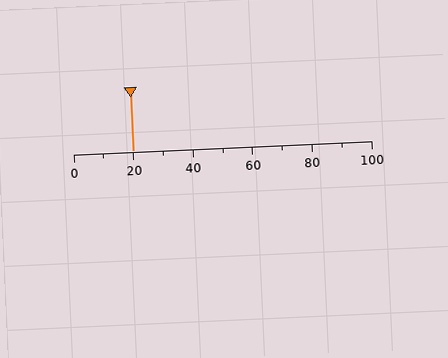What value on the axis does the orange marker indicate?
The marker indicates approximately 20.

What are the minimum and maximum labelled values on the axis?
The axis runs from 0 to 100.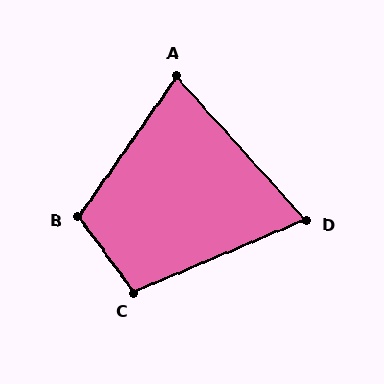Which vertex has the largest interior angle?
B, at approximately 109 degrees.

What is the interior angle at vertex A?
Approximately 77 degrees (acute).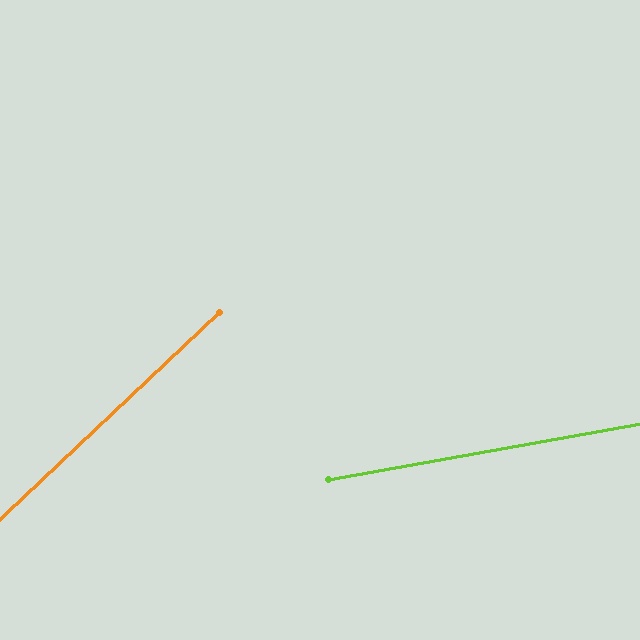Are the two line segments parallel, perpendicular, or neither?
Neither parallel nor perpendicular — they differ by about 33°.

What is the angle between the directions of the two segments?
Approximately 33 degrees.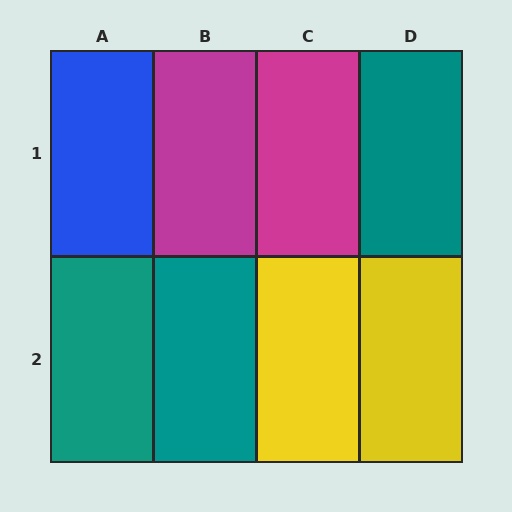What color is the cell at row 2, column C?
Yellow.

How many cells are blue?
1 cell is blue.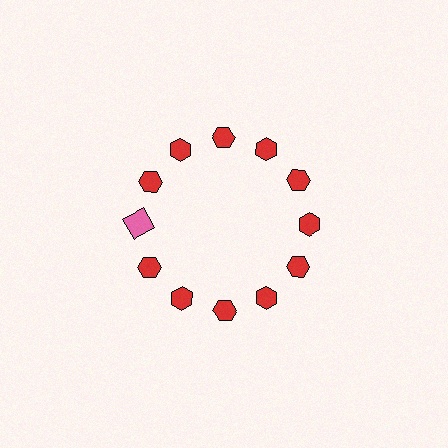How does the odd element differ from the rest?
It differs in both color (pink instead of red) and shape (square instead of hexagon).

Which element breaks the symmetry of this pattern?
The pink square at roughly the 9 o'clock position breaks the symmetry. All other shapes are red hexagons.